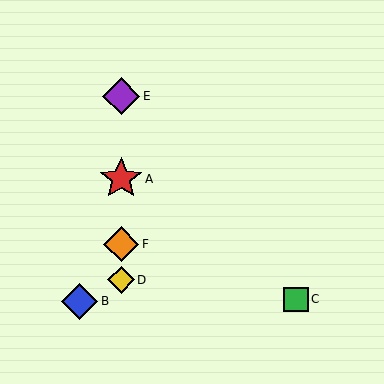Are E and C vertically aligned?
No, E is at x≈121 and C is at x≈296.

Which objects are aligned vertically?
Objects A, D, E, F are aligned vertically.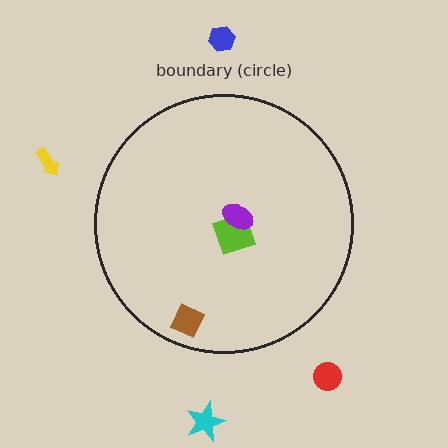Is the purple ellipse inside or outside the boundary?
Inside.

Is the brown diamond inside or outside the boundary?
Inside.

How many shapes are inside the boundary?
3 inside, 4 outside.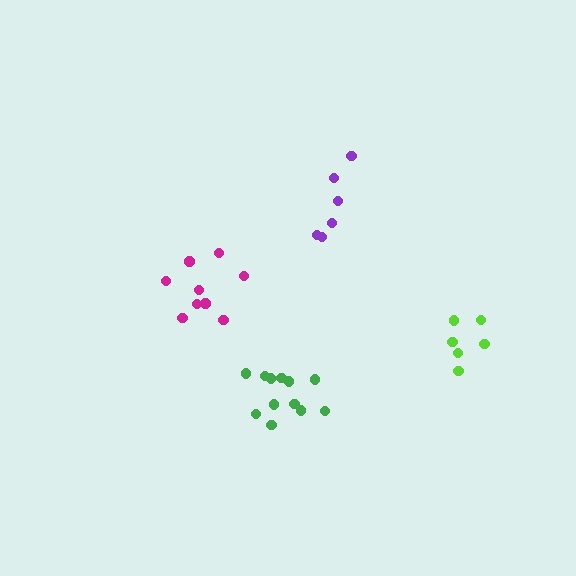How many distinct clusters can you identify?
There are 4 distinct clusters.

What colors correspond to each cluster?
The clusters are colored: green, lime, purple, magenta.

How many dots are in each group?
Group 1: 12 dots, Group 2: 6 dots, Group 3: 6 dots, Group 4: 9 dots (33 total).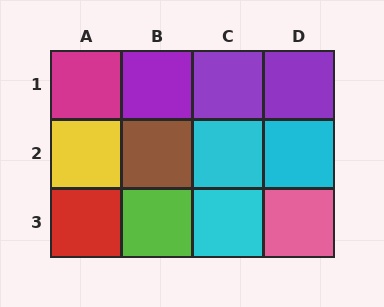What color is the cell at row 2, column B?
Brown.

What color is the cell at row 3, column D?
Pink.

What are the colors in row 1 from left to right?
Magenta, purple, purple, purple.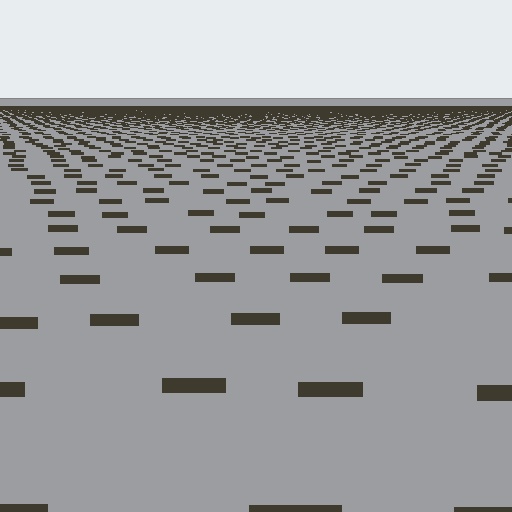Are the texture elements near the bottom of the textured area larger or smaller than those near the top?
Larger. Near the bottom, elements are closer to the viewer and appear at a bigger on-screen size.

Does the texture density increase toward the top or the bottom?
Density increases toward the top.